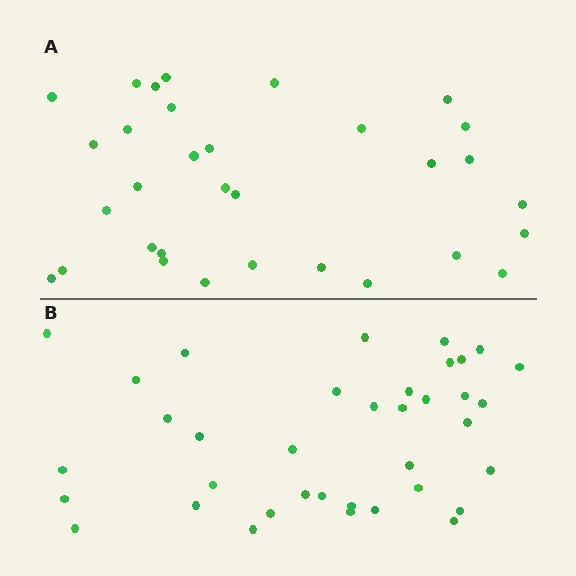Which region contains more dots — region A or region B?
Region B (the bottom region) has more dots.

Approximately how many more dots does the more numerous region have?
Region B has about 5 more dots than region A.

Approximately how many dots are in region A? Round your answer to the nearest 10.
About 30 dots. (The exact count is 32, which rounds to 30.)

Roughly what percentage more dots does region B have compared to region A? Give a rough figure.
About 15% more.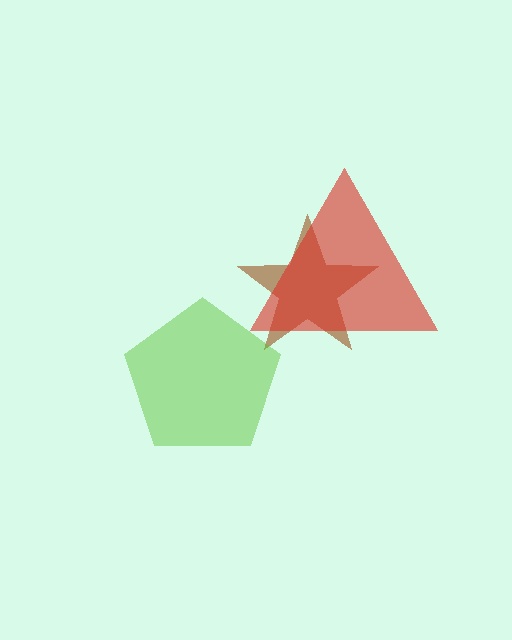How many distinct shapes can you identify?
There are 3 distinct shapes: a brown star, a lime pentagon, a red triangle.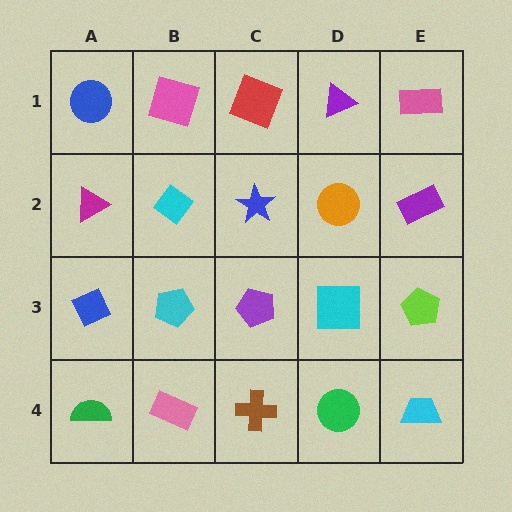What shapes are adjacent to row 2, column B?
A pink square (row 1, column B), a cyan pentagon (row 3, column B), a magenta triangle (row 2, column A), a blue star (row 2, column C).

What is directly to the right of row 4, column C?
A green circle.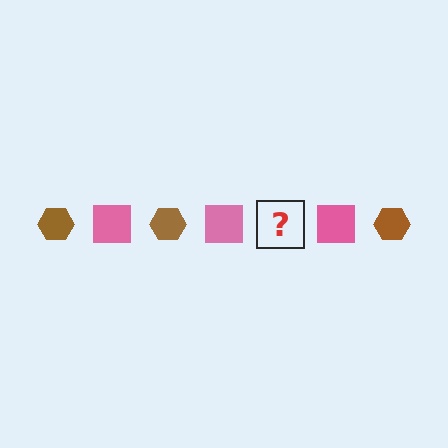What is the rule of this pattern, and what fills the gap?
The rule is that the pattern alternates between brown hexagon and pink square. The gap should be filled with a brown hexagon.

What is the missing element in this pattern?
The missing element is a brown hexagon.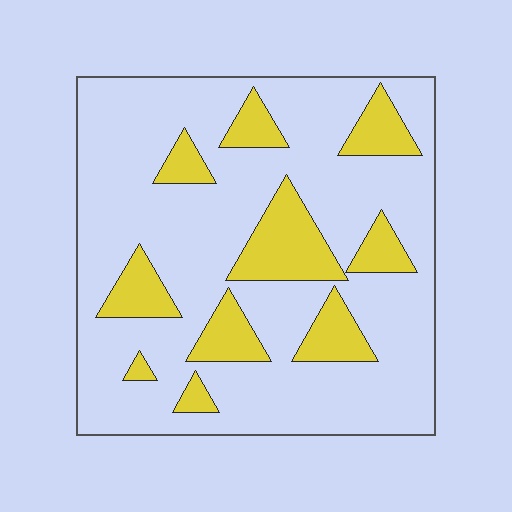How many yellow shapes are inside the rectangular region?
10.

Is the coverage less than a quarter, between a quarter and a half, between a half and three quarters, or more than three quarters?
Less than a quarter.